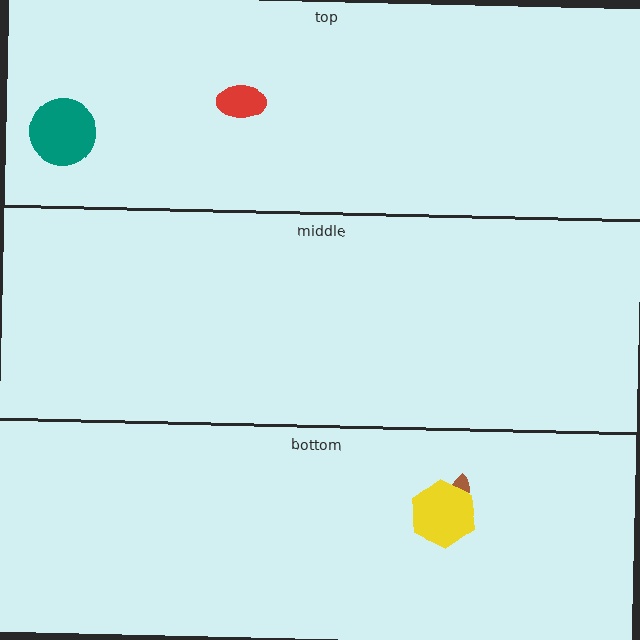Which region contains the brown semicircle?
The bottom region.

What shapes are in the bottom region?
The brown semicircle, the yellow hexagon.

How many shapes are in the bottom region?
2.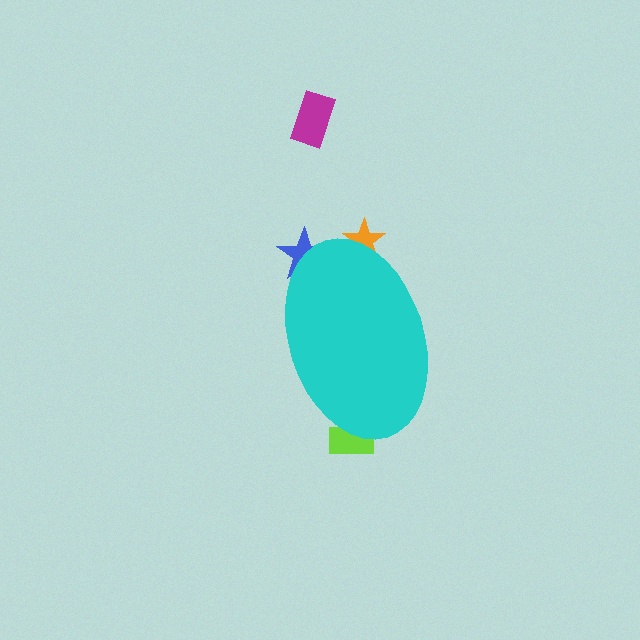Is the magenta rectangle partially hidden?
No, the magenta rectangle is fully visible.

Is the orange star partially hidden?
Yes, the orange star is partially hidden behind the cyan ellipse.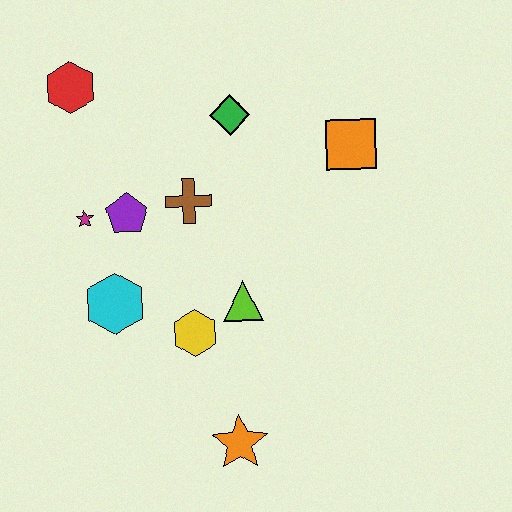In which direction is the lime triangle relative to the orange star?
The lime triangle is above the orange star.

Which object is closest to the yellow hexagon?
The lime triangle is closest to the yellow hexagon.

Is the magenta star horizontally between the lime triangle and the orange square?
No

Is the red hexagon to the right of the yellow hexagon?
No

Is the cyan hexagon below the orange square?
Yes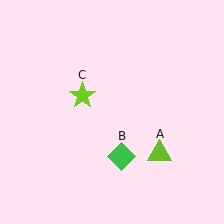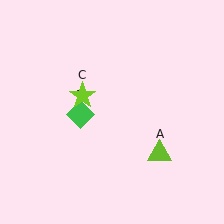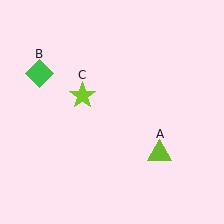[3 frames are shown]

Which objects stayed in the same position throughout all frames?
Lime triangle (object A) and lime star (object C) remained stationary.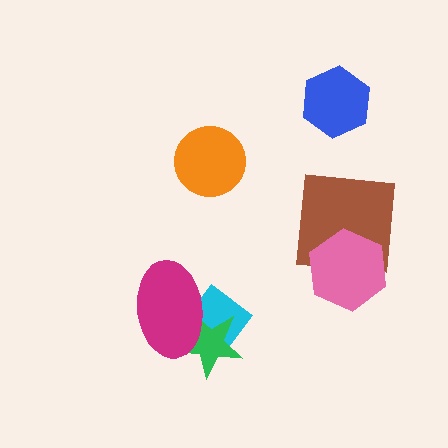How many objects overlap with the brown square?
1 object overlaps with the brown square.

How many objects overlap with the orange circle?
0 objects overlap with the orange circle.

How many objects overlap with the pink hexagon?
1 object overlaps with the pink hexagon.